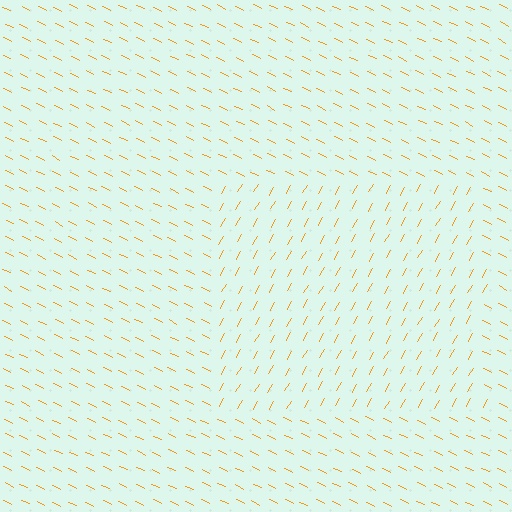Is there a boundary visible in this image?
Yes, there is a texture boundary formed by a change in line orientation.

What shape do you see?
I see a rectangle.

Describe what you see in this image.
The image is filled with small orange line segments. A rectangle region in the image has lines oriented differently from the surrounding lines, creating a visible texture boundary.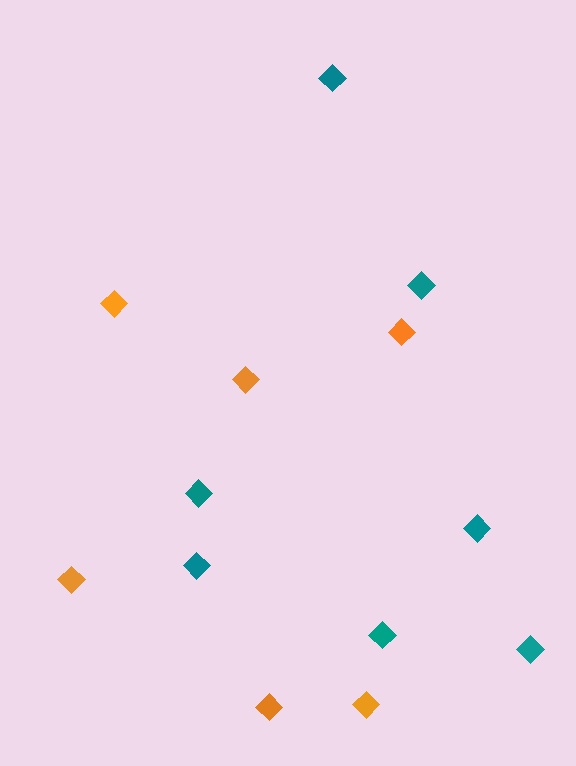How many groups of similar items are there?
There are 2 groups: one group of orange diamonds (6) and one group of teal diamonds (7).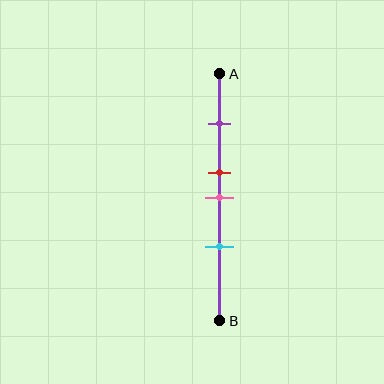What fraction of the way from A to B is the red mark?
The red mark is approximately 40% (0.4) of the way from A to B.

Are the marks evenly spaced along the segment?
No, the marks are not evenly spaced.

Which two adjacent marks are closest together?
The red and pink marks are the closest adjacent pair.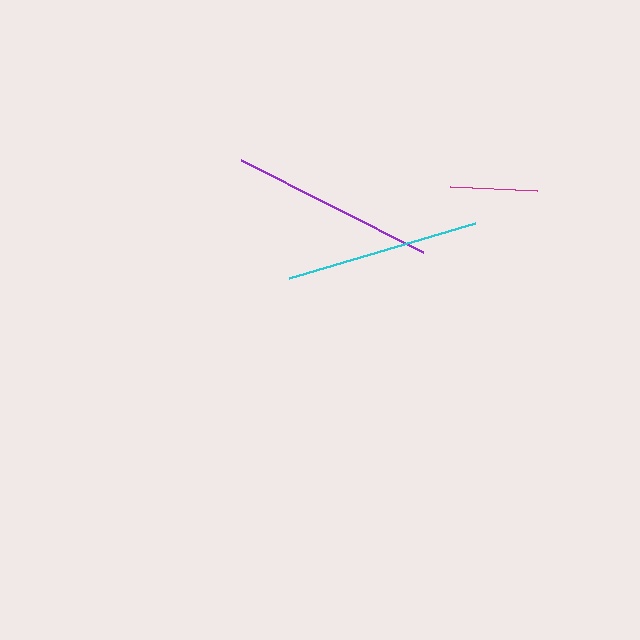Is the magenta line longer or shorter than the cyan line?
The cyan line is longer than the magenta line.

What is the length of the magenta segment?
The magenta segment is approximately 88 pixels long.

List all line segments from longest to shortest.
From longest to shortest: purple, cyan, magenta.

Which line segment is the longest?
The purple line is the longest at approximately 204 pixels.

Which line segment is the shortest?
The magenta line is the shortest at approximately 88 pixels.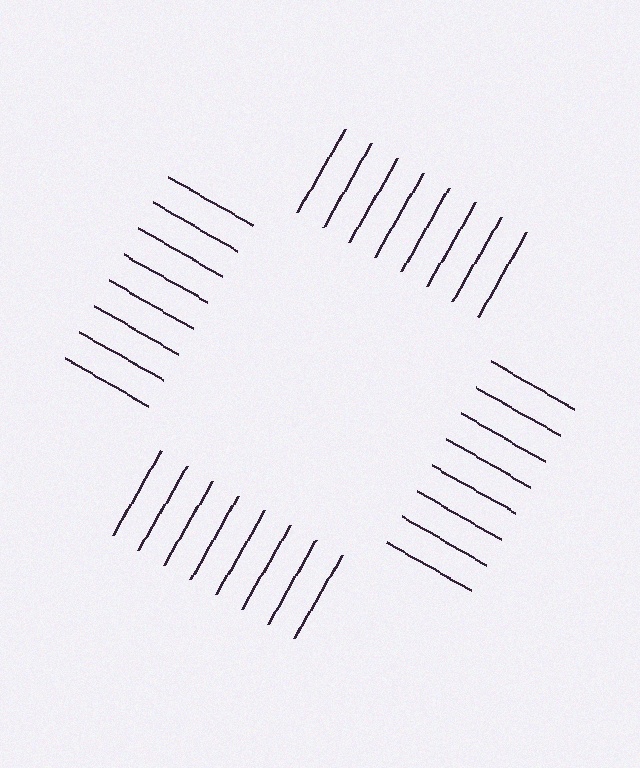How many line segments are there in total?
32 — 8 along each of the 4 edges.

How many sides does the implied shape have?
4 sides — the line-ends trace a square.